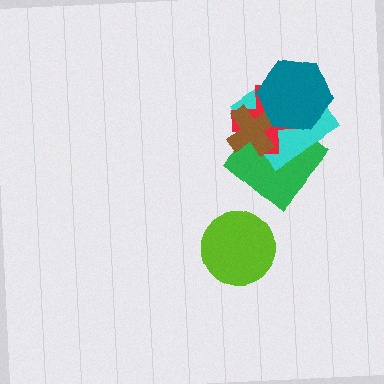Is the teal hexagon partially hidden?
No, no other shape covers it.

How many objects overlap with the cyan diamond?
4 objects overlap with the cyan diamond.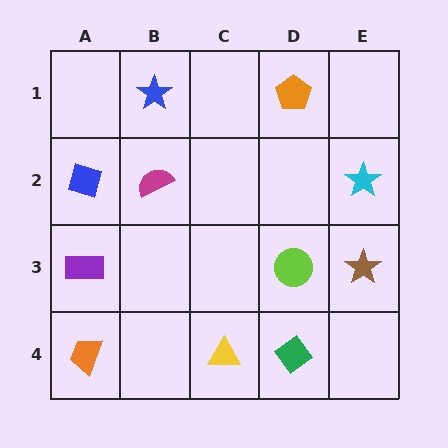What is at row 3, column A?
A purple rectangle.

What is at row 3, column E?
A brown star.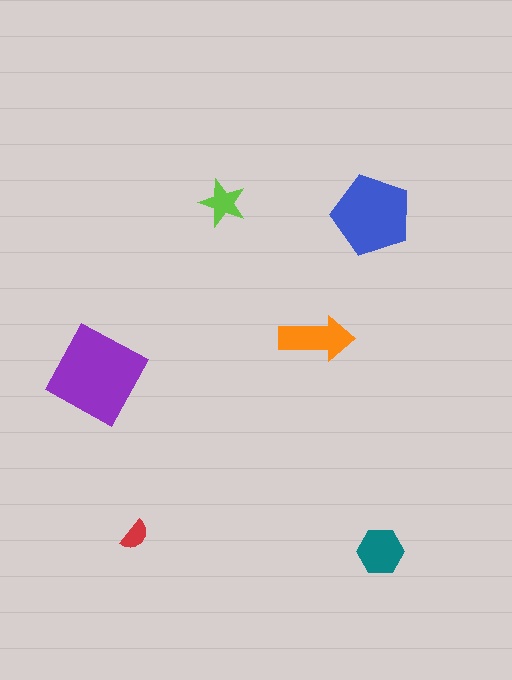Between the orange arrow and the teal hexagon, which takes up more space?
The orange arrow.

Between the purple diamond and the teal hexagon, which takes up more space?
The purple diamond.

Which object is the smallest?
The red semicircle.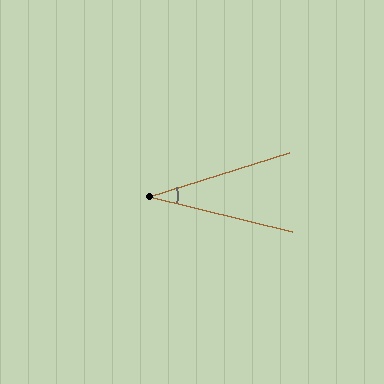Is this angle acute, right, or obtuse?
It is acute.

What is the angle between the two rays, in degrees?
Approximately 31 degrees.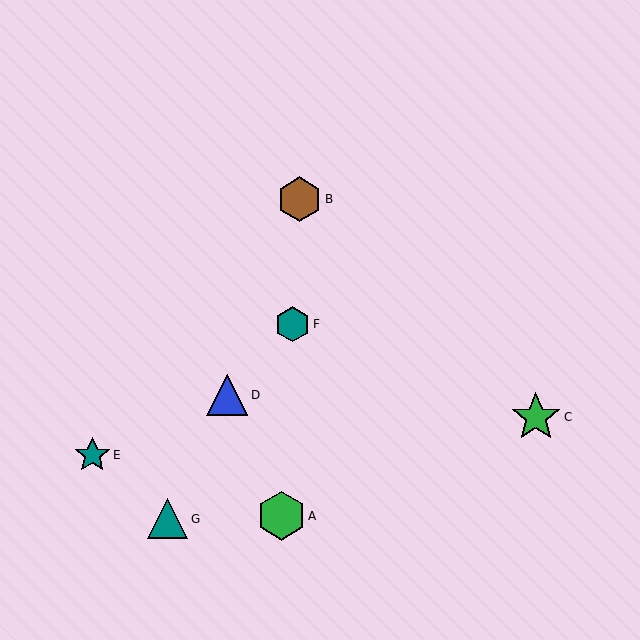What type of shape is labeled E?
Shape E is a teal star.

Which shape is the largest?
The green star (labeled C) is the largest.